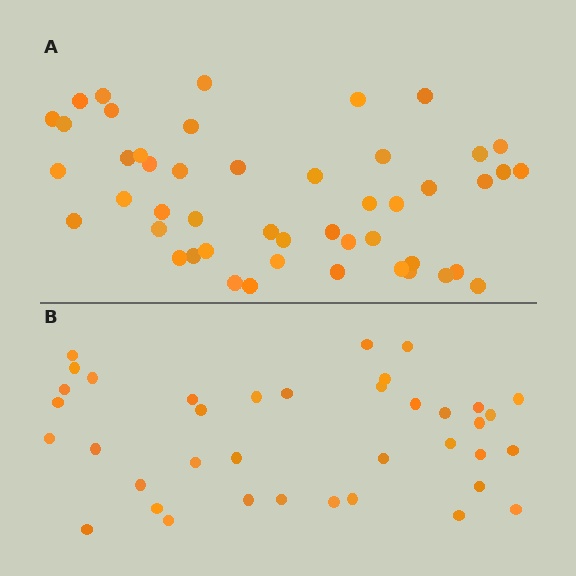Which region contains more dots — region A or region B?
Region A (the top region) has more dots.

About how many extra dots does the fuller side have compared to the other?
Region A has roughly 10 or so more dots than region B.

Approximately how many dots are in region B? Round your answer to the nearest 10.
About 40 dots. (The exact count is 38, which rounds to 40.)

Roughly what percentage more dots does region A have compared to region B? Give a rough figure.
About 25% more.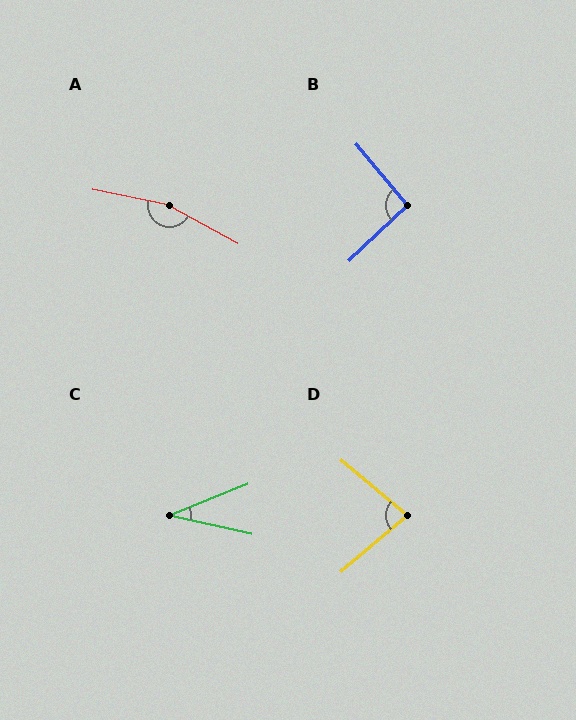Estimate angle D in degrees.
Approximately 80 degrees.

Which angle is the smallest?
C, at approximately 35 degrees.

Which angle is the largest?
A, at approximately 163 degrees.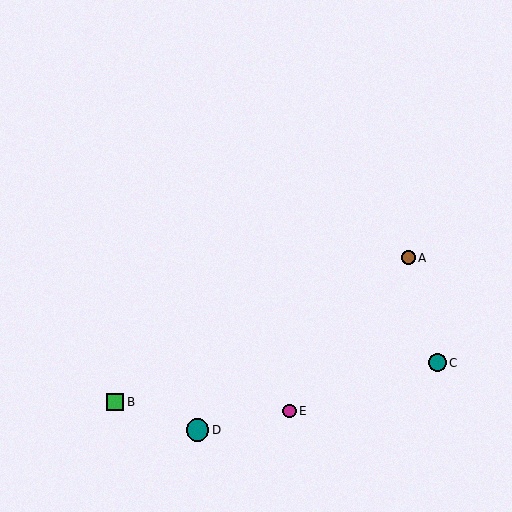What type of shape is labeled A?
Shape A is a brown circle.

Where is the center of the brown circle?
The center of the brown circle is at (409, 258).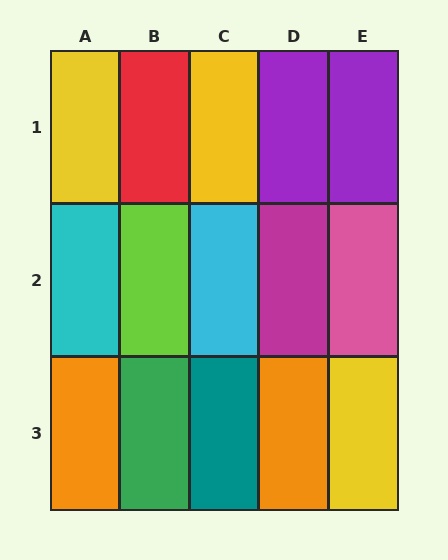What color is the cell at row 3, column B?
Green.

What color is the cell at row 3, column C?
Teal.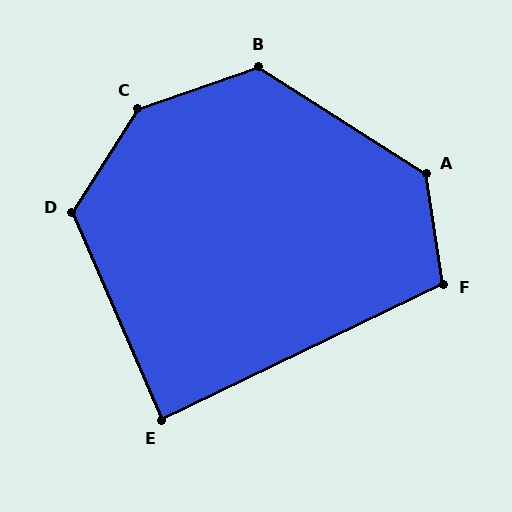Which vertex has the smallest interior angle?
E, at approximately 88 degrees.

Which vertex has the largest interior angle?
C, at approximately 141 degrees.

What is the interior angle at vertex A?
Approximately 131 degrees (obtuse).